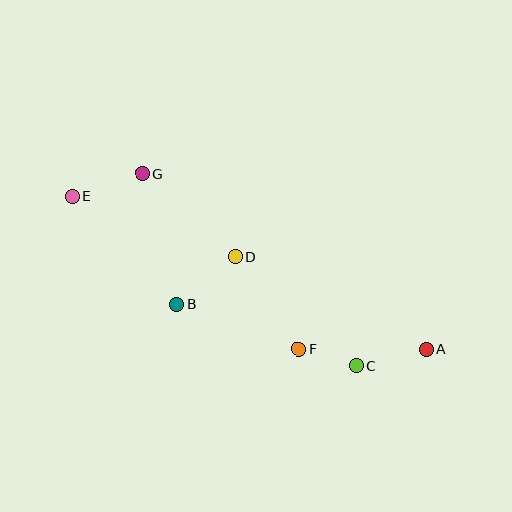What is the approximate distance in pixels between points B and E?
The distance between B and E is approximately 151 pixels.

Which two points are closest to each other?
Points C and F are closest to each other.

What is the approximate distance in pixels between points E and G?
The distance between E and G is approximately 74 pixels.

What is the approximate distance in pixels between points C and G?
The distance between C and G is approximately 288 pixels.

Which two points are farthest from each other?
Points A and E are farthest from each other.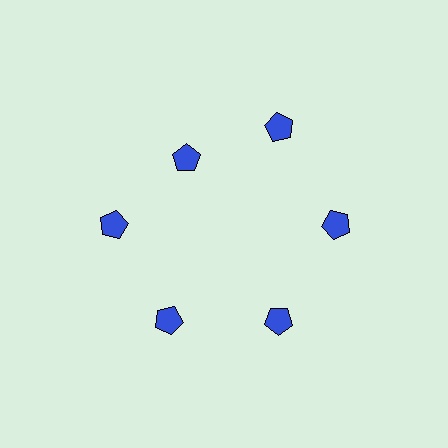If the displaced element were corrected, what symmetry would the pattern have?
It would have 6-fold rotational symmetry — the pattern would map onto itself every 60 degrees.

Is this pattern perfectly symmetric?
No. The 6 blue pentagons are arranged in a ring, but one element near the 11 o'clock position is pulled inward toward the center, breaking the 6-fold rotational symmetry.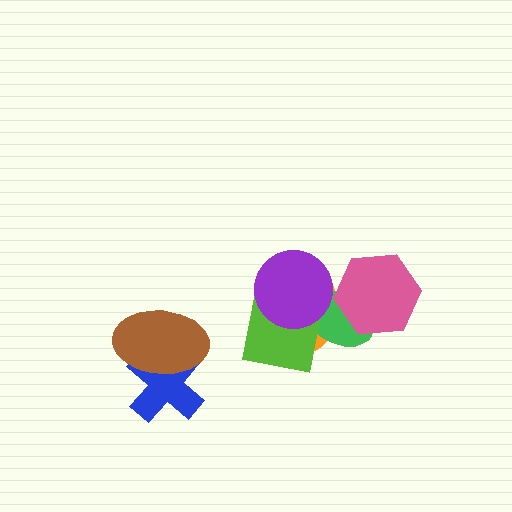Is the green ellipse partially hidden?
Yes, it is partially covered by another shape.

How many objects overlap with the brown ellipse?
1 object overlaps with the brown ellipse.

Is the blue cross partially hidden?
Yes, it is partially covered by another shape.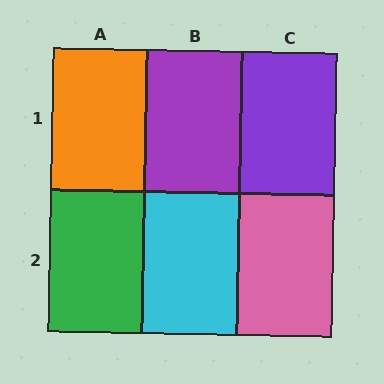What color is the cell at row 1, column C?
Purple.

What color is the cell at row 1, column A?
Orange.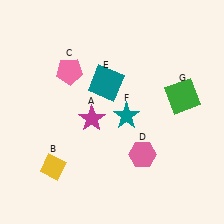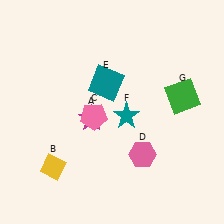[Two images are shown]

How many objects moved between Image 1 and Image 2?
1 object moved between the two images.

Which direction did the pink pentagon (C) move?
The pink pentagon (C) moved down.